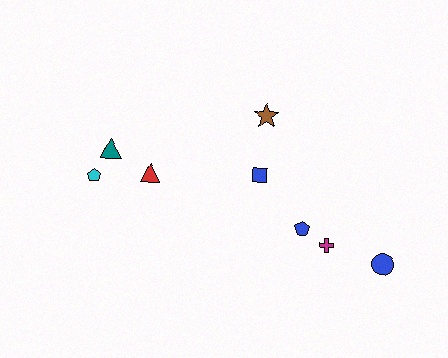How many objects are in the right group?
There are 5 objects.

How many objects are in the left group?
There are 3 objects.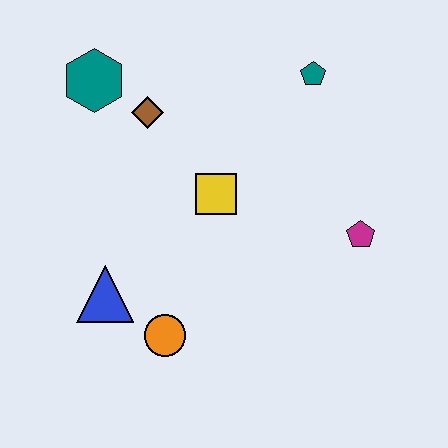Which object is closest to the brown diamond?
The teal hexagon is closest to the brown diamond.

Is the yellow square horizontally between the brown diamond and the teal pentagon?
Yes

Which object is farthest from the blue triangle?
The teal pentagon is farthest from the blue triangle.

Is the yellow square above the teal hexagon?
No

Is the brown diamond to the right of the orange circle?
No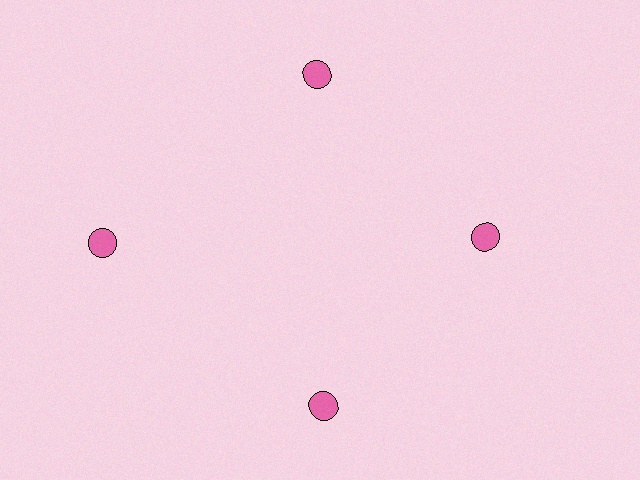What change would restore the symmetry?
The symmetry would be restored by moving it inward, back onto the ring so that all 4 circles sit at equal angles and equal distance from the center.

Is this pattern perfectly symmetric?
No. The 4 pink circles are arranged in a ring, but one element near the 9 o'clock position is pushed outward from the center, breaking the 4-fold rotational symmetry.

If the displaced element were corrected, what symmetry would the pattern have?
It would have 4-fold rotational symmetry — the pattern would map onto itself every 90 degrees.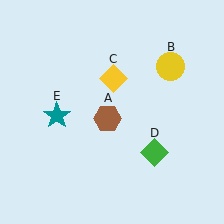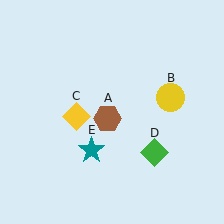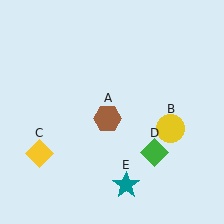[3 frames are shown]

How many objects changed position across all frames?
3 objects changed position: yellow circle (object B), yellow diamond (object C), teal star (object E).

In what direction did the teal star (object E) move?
The teal star (object E) moved down and to the right.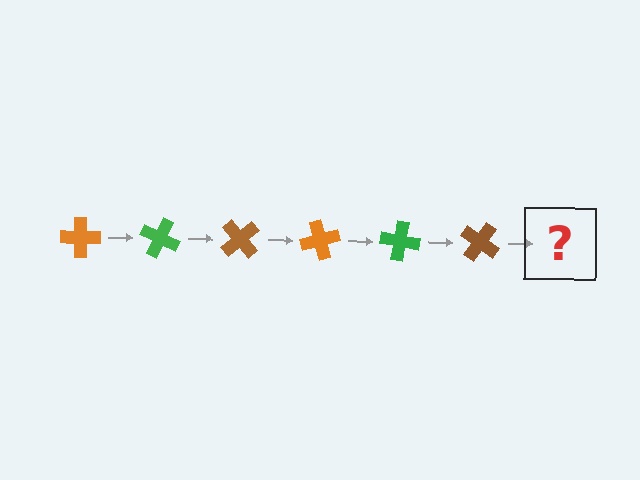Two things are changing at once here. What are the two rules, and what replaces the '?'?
The two rules are that it rotates 25 degrees each step and the color cycles through orange, green, and brown. The '?' should be an orange cross, rotated 150 degrees from the start.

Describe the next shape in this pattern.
It should be an orange cross, rotated 150 degrees from the start.